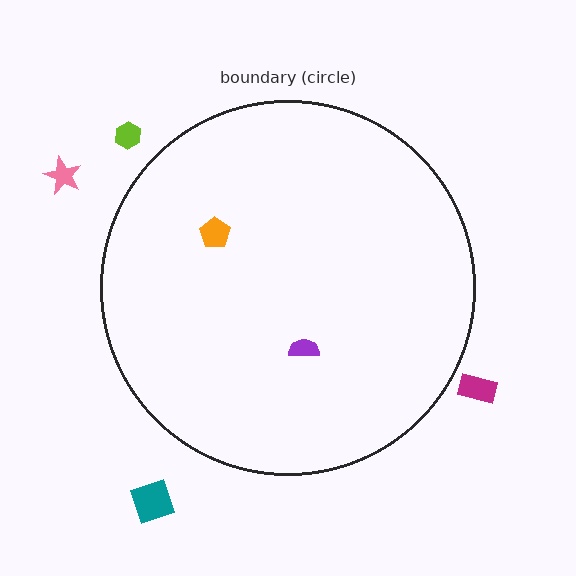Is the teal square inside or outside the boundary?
Outside.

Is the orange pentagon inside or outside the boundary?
Inside.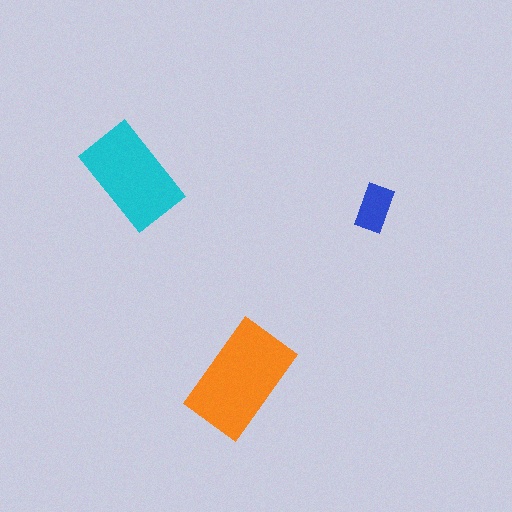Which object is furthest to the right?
The blue rectangle is rightmost.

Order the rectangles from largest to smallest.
the orange one, the cyan one, the blue one.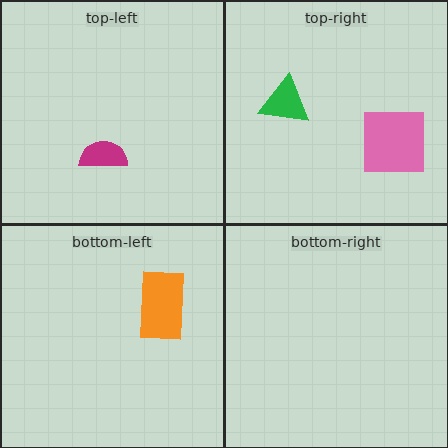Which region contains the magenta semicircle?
The top-left region.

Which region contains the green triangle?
The top-right region.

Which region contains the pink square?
The top-right region.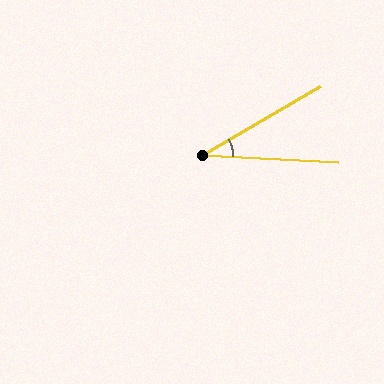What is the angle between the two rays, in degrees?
Approximately 33 degrees.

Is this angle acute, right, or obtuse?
It is acute.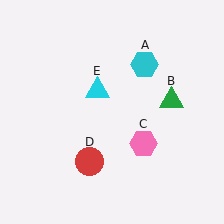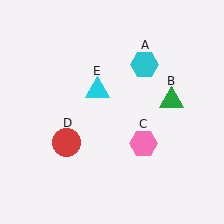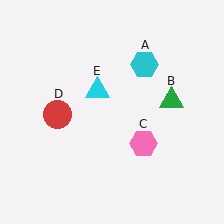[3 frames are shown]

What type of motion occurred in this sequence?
The red circle (object D) rotated clockwise around the center of the scene.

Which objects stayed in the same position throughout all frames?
Cyan hexagon (object A) and green triangle (object B) and pink hexagon (object C) and cyan triangle (object E) remained stationary.